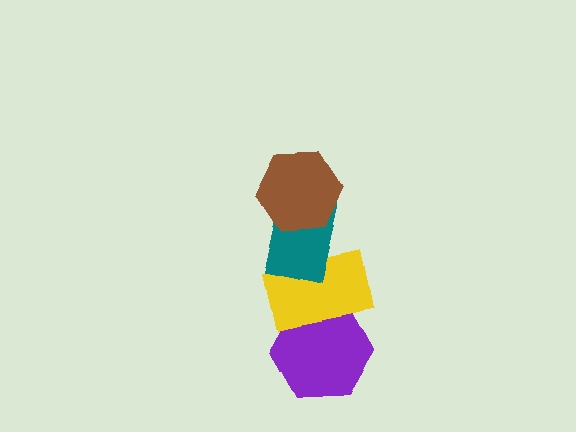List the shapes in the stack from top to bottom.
From top to bottom: the brown hexagon, the teal rectangle, the yellow rectangle, the purple hexagon.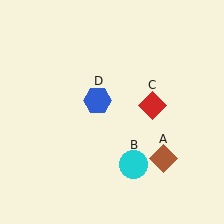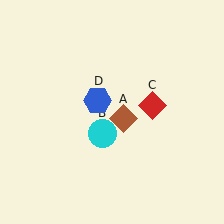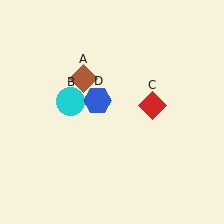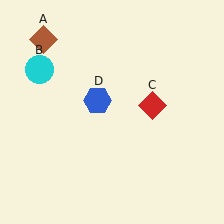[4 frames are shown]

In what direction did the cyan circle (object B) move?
The cyan circle (object B) moved up and to the left.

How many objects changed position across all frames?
2 objects changed position: brown diamond (object A), cyan circle (object B).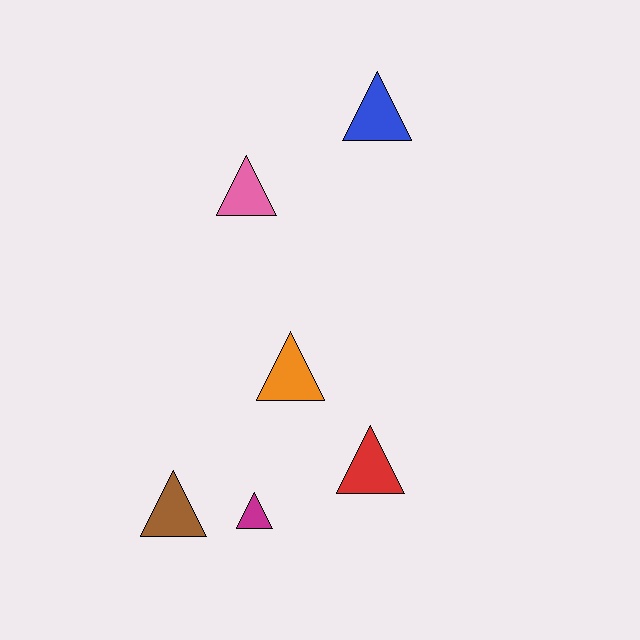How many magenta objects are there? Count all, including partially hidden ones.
There is 1 magenta object.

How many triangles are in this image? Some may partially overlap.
There are 6 triangles.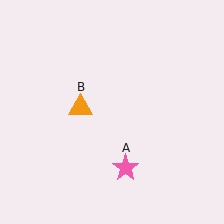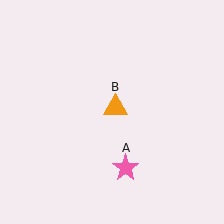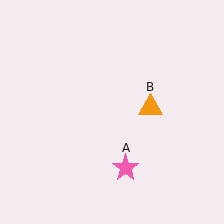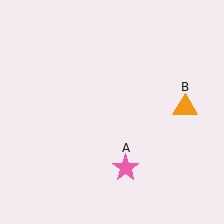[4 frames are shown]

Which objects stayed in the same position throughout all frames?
Pink star (object A) remained stationary.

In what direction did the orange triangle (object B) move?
The orange triangle (object B) moved right.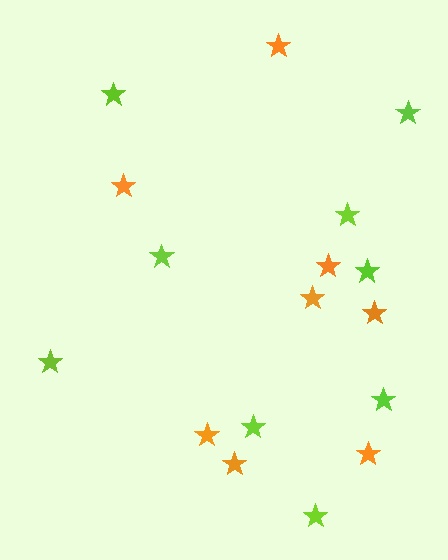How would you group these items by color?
There are 2 groups: one group of lime stars (9) and one group of orange stars (8).